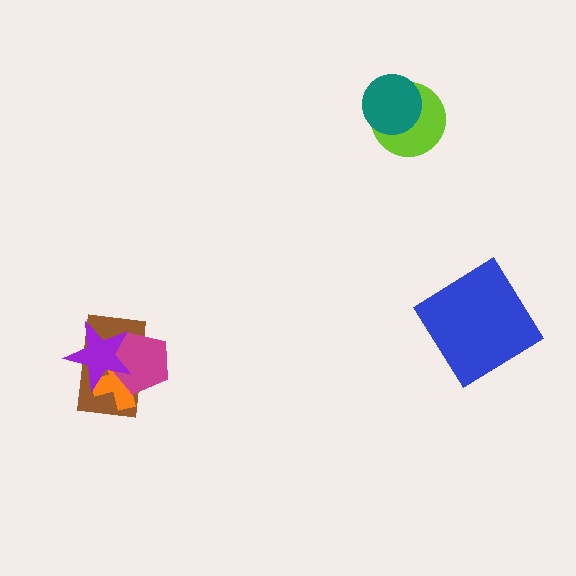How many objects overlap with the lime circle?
1 object overlaps with the lime circle.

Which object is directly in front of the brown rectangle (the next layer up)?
The orange cross is directly in front of the brown rectangle.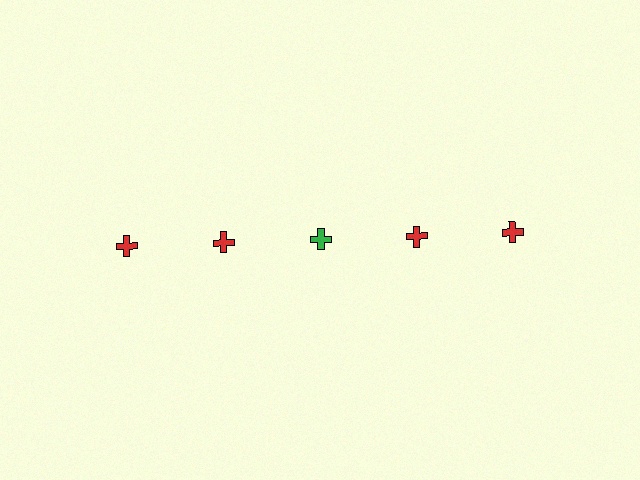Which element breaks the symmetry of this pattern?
The green cross in the top row, center column breaks the symmetry. All other shapes are red crosses.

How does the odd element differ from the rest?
It has a different color: green instead of red.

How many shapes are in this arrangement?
There are 5 shapes arranged in a grid pattern.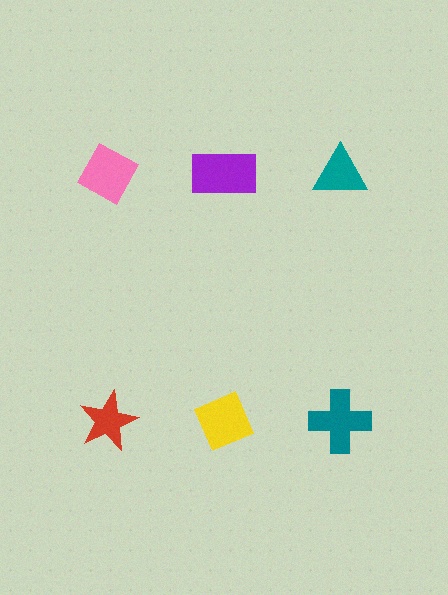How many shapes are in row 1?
3 shapes.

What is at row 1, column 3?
A teal triangle.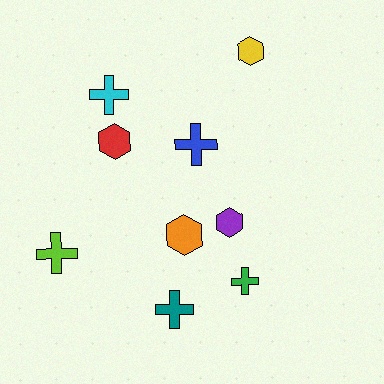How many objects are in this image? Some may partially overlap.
There are 9 objects.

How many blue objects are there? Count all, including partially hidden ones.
There is 1 blue object.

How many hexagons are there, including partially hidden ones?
There are 4 hexagons.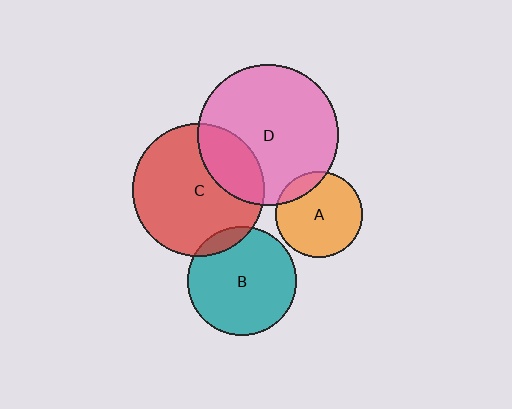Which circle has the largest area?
Circle D (pink).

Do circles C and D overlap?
Yes.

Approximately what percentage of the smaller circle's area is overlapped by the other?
Approximately 25%.